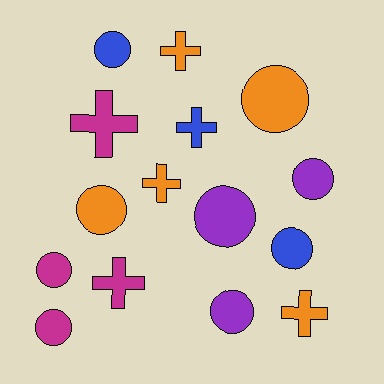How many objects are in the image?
There are 15 objects.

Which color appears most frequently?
Orange, with 5 objects.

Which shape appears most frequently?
Circle, with 9 objects.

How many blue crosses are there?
There is 1 blue cross.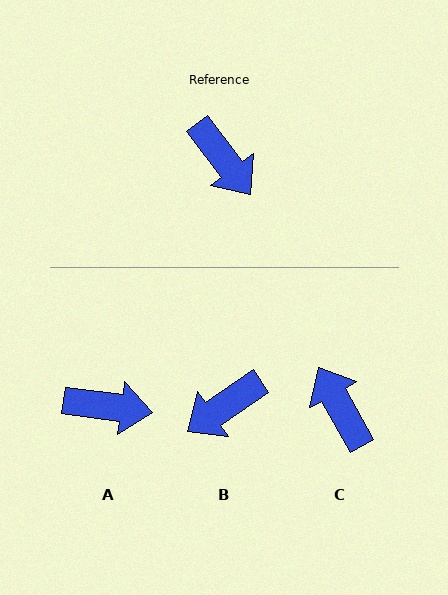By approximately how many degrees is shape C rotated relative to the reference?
Approximately 172 degrees counter-clockwise.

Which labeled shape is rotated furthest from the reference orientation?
C, about 172 degrees away.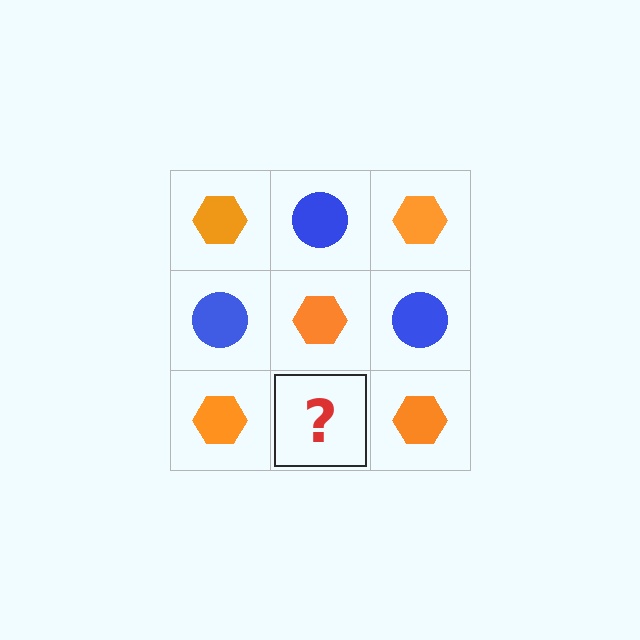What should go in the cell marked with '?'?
The missing cell should contain a blue circle.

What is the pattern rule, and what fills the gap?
The rule is that it alternates orange hexagon and blue circle in a checkerboard pattern. The gap should be filled with a blue circle.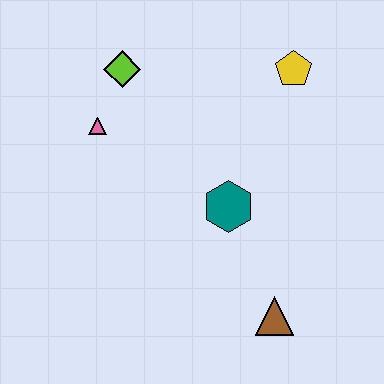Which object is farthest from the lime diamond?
The brown triangle is farthest from the lime diamond.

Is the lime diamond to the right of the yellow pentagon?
No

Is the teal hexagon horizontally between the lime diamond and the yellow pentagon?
Yes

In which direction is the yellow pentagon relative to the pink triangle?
The yellow pentagon is to the right of the pink triangle.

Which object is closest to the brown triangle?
The teal hexagon is closest to the brown triangle.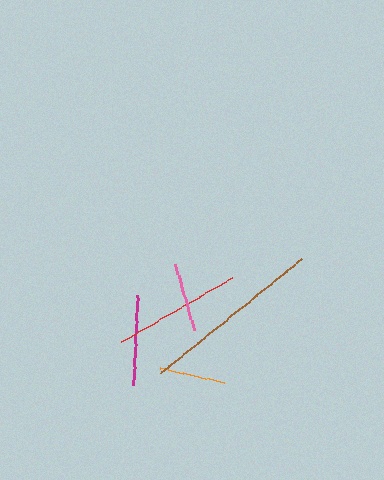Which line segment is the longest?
The brown line is the longest at approximately 181 pixels.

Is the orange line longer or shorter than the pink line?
The pink line is longer than the orange line.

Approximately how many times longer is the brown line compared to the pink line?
The brown line is approximately 2.6 times the length of the pink line.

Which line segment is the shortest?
The orange line is the shortest at approximately 66 pixels.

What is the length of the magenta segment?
The magenta segment is approximately 89 pixels long.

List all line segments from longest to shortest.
From longest to shortest: brown, red, magenta, pink, orange.